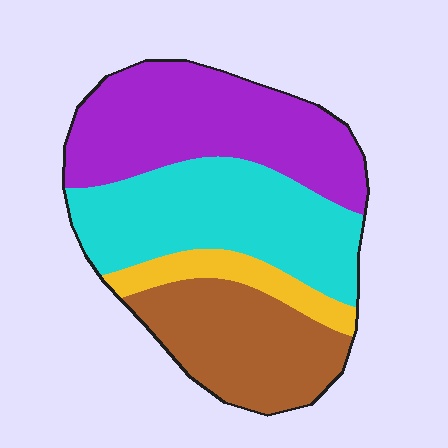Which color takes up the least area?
Yellow, at roughly 10%.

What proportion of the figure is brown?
Brown covers roughly 25% of the figure.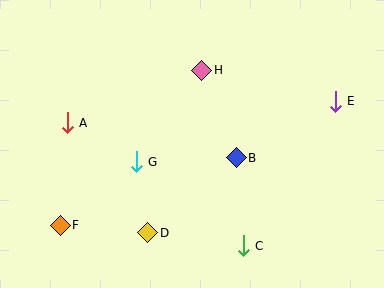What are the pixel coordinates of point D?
Point D is at (148, 233).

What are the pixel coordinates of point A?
Point A is at (67, 123).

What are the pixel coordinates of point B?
Point B is at (236, 158).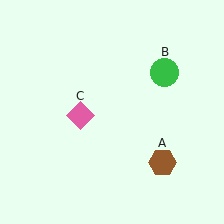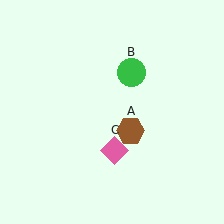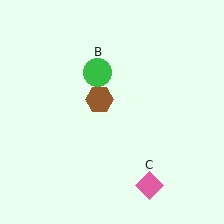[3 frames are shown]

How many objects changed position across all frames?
3 objects changed position: brown hexagon (object A), green circle (object B), pink diamond (object C).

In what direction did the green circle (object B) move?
The green circle (object B) moved left.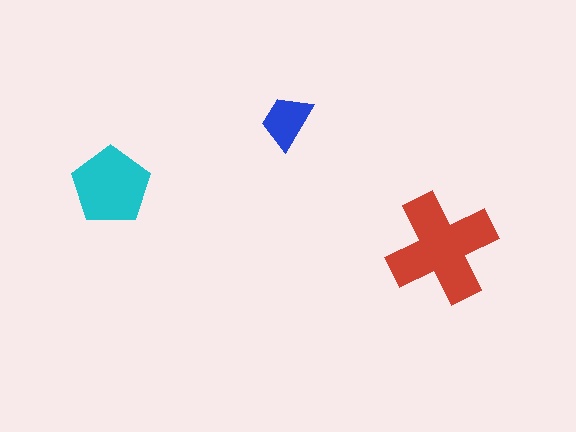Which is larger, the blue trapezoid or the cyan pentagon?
The cyan pentagon.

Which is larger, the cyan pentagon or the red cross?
The red cross.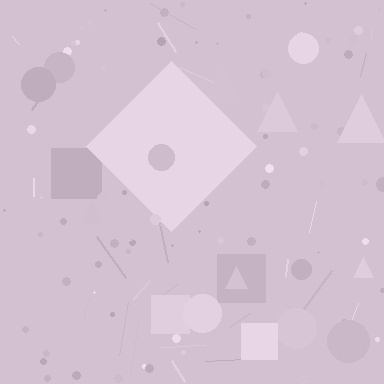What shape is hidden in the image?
A diamond is hidden in the image.